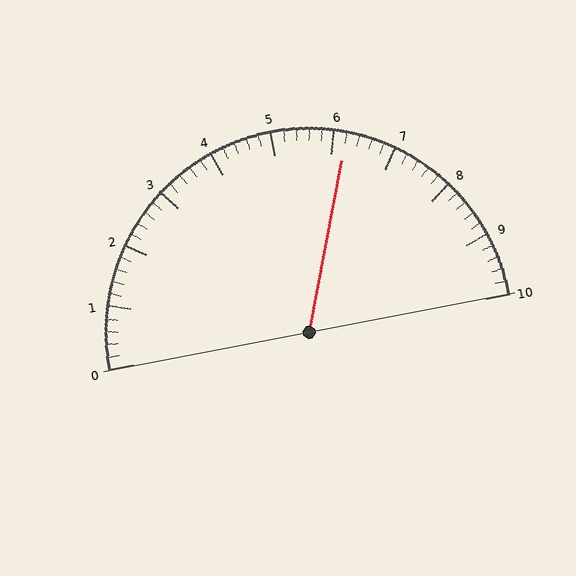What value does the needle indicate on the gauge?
The needle indicates approximately 6.2.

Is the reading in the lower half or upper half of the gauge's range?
The reading is in the upper half of the range (0 to 10).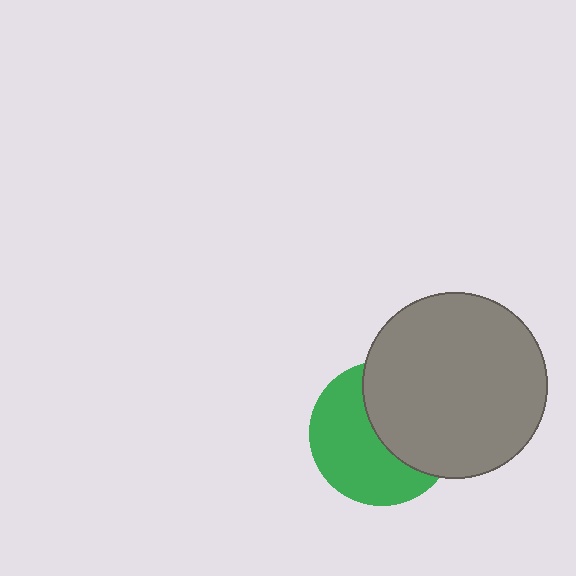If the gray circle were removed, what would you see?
You would see the complete green circle.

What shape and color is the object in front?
The object in front is a gray circle.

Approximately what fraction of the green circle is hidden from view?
Roughly 46% of the green circle is hidden behind the gray circle.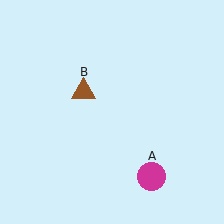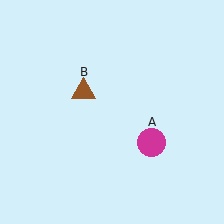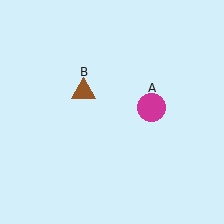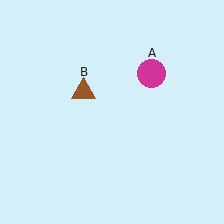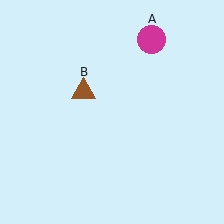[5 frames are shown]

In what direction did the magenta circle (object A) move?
The magenta circle (object A) moved up.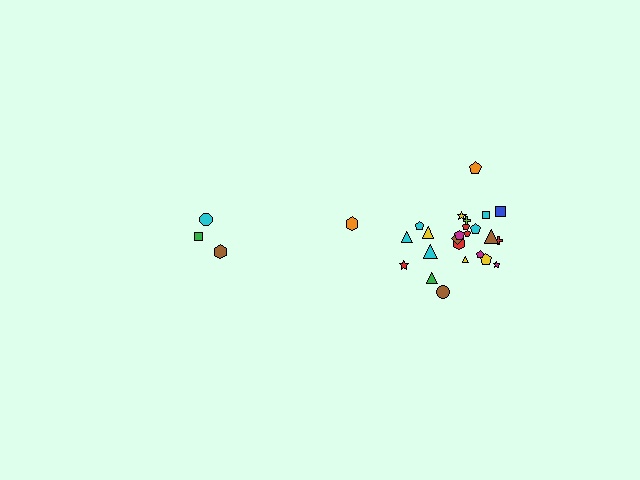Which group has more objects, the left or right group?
The right group.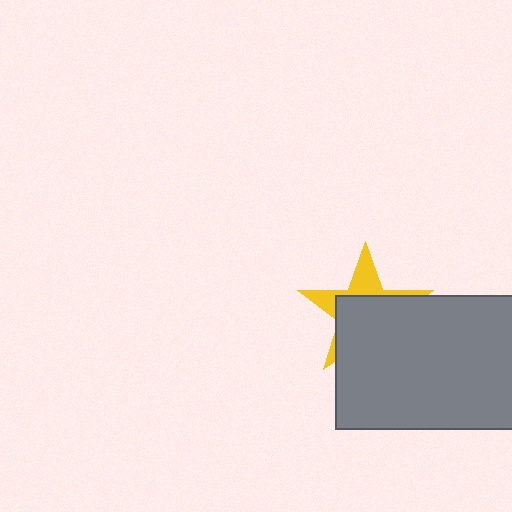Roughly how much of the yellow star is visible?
A small part of it is visible (roughly 36%).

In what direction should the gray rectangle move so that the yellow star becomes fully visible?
The gray rectangle should move down. That is the shortest direction to clear the overlap and leave the yellow star fully visible.